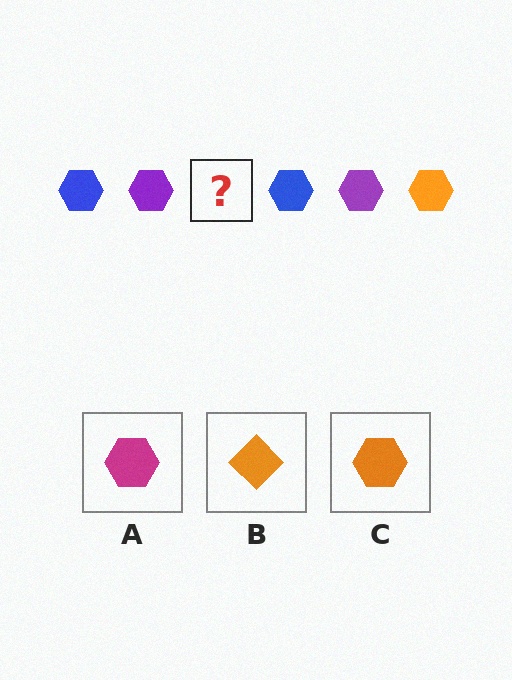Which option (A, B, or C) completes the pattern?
C.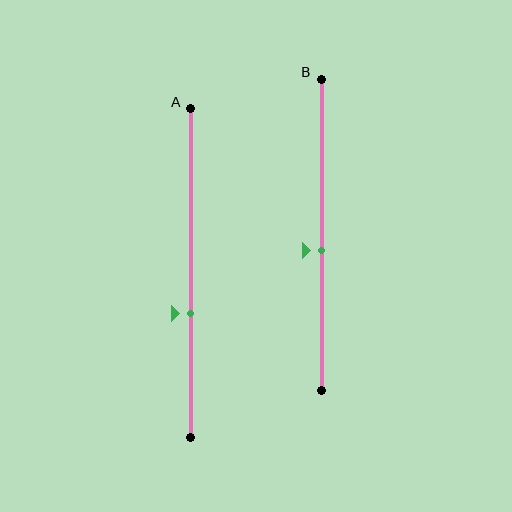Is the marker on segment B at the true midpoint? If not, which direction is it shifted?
No, the marker on segment B is shifted downward by about 5% of the segment length.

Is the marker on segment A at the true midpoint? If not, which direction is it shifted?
No, the marker on segment A is shifted downward by about 12% of the segment length.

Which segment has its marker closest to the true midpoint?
Segment B has its marker closest to the true midpoint.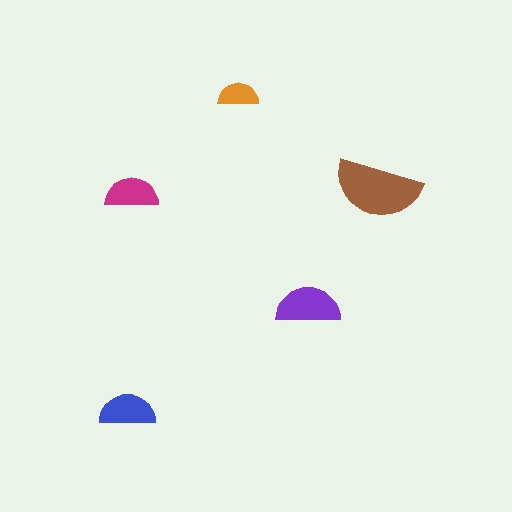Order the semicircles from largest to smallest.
the brown one, the purple one, the blue one, the magenta one, the orange one.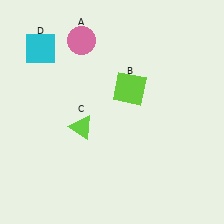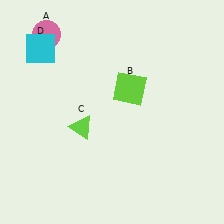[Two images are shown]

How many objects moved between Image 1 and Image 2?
1 object moved between the two images.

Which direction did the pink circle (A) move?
The pink circle (A) moved left.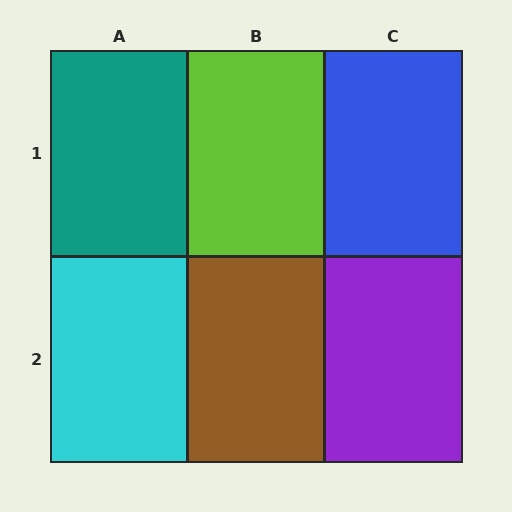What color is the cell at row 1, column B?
Lime.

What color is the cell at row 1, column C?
Blue.